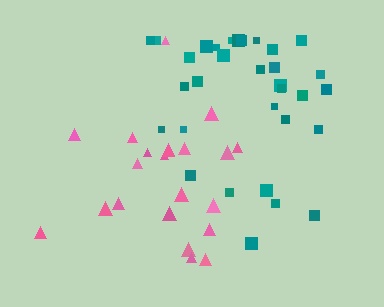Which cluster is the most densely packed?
Pink.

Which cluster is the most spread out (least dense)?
Teal.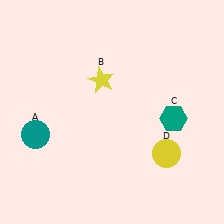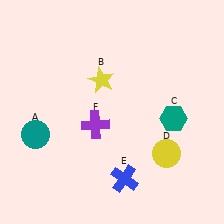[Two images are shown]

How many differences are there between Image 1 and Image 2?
There are 2 differences between the two images.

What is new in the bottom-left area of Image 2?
A purple cross (F) was added in the bottom-left area of Image 2.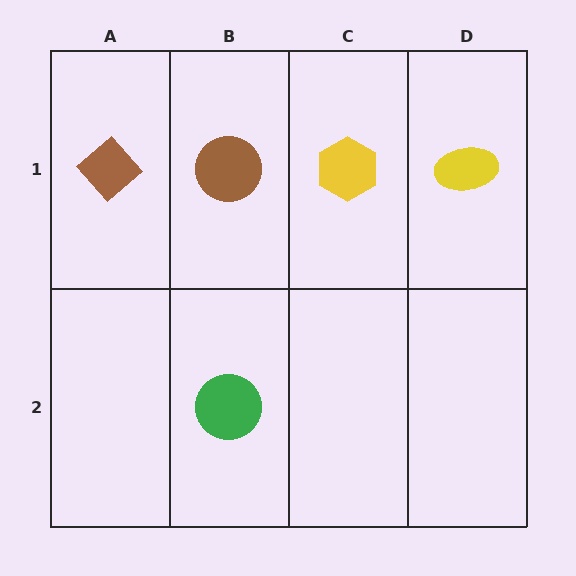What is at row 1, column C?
A yellow hexagon.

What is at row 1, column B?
A brown circle.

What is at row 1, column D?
A yellow ellipse.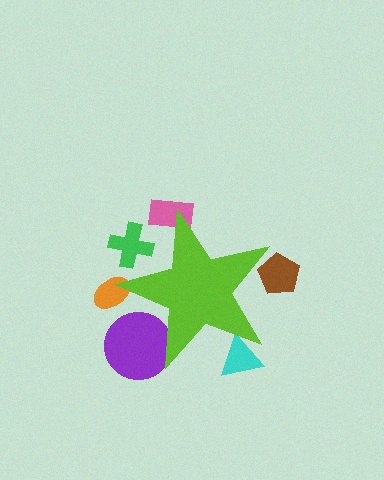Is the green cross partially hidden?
Yes, the green cross is partially hidden behind the lime star.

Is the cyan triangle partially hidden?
Yes, the cyan triangle is partially hidden behind the lime star.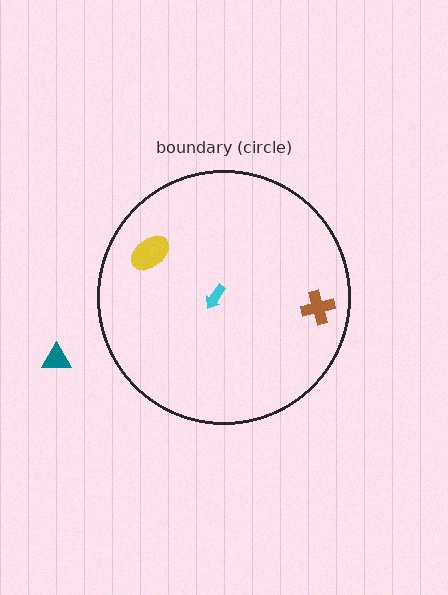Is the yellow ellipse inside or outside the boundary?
Inside.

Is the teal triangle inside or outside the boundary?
Outside.